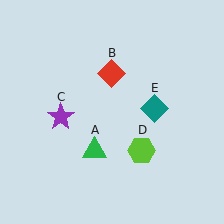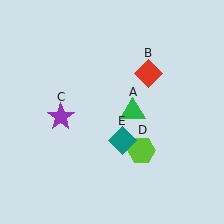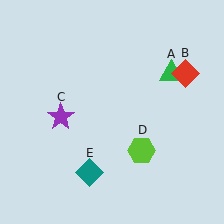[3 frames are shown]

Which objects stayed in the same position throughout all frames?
Purple star (object C) and lime hexagon (object D) remained stationary.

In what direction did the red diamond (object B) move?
The red diamond (object B) moved right.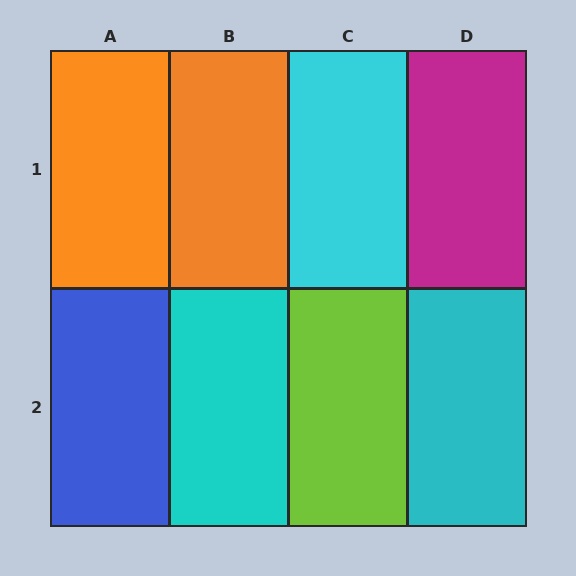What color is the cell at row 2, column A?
Blue.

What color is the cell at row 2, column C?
Lime.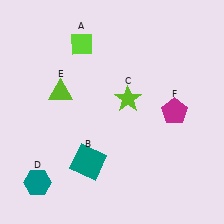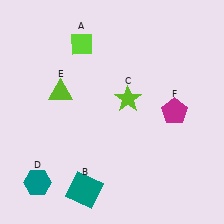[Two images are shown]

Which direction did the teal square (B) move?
The teal square (B) moved down.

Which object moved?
The teal square (B) moved down.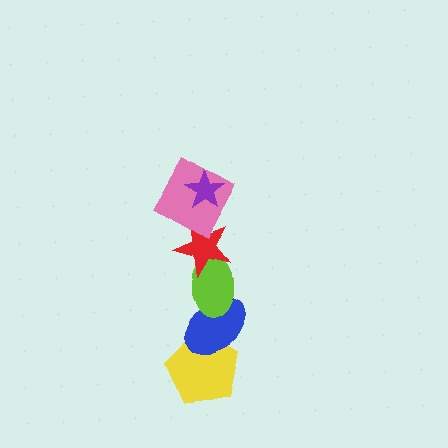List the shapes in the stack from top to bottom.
From top to bottom: the purple star, the pink square, the red star, the lime ellipse, the blue ellipse, the yellow pentagon.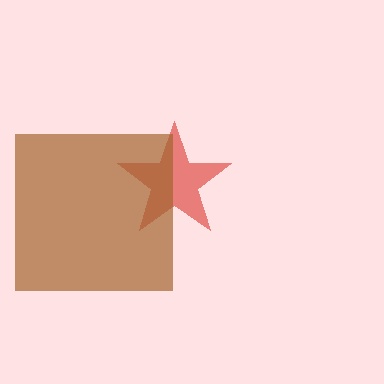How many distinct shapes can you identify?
There are 2 distinct shapes: a red star, a brown square.